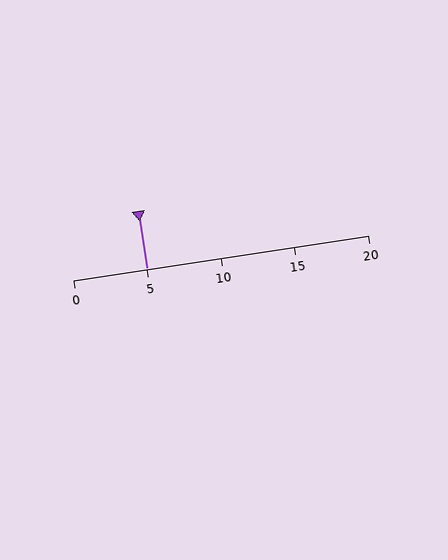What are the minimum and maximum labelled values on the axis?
The axis runs from 0 to 20.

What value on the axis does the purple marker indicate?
The marker indicates approximately 5.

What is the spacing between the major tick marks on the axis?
The major ticks are spaced 5 apart.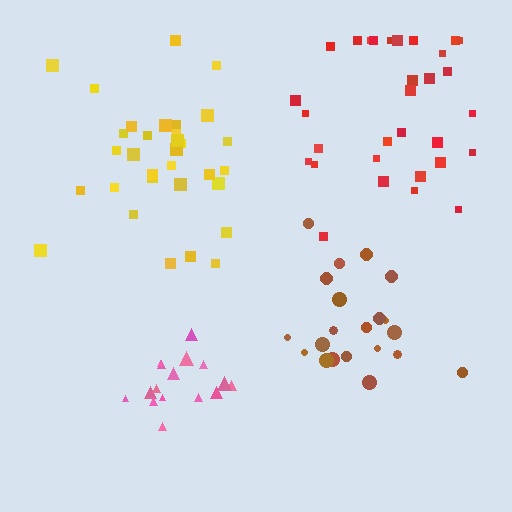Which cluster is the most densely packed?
Pink.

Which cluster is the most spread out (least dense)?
Red.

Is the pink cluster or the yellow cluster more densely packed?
Pink.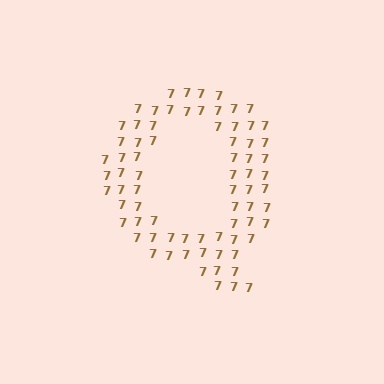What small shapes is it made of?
It is made of small digit 7's.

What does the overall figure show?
The overall figure shows the letter Q.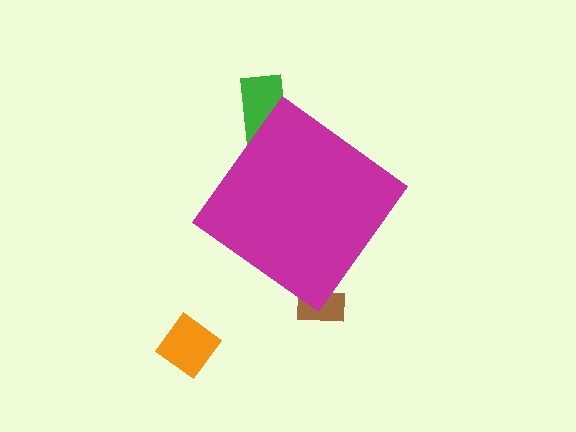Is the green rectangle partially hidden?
Yes, the green rectangle is partially hidden behind the magenta diamond.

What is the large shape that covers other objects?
A magenta diamond.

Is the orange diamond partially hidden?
No, the orange diamond is fully visible.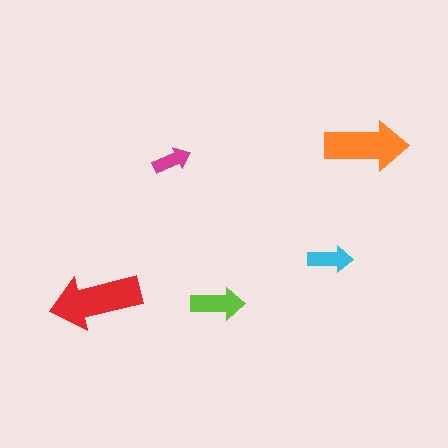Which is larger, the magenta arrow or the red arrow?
The red one.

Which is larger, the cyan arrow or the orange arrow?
The orange one.